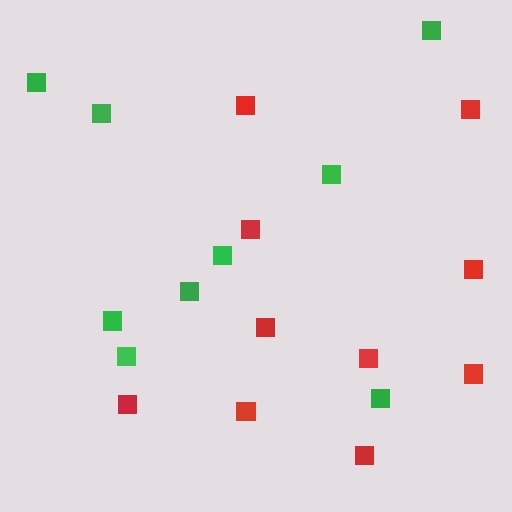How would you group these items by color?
There are 2 groups: one group of green squares (9) and one group of red squares (10).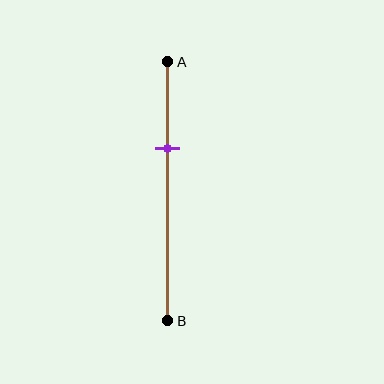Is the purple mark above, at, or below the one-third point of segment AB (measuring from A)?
The purple mark is approximately at the one-third point of segment AB.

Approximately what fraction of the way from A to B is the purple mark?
The purple mark is approximately 35% of the way from A to B.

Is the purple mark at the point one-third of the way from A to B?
Yes, the mark is approximately at the one-third point.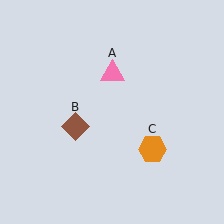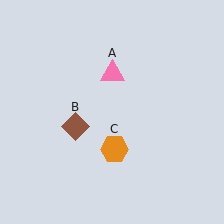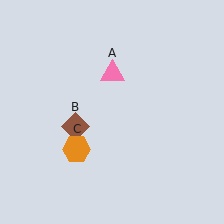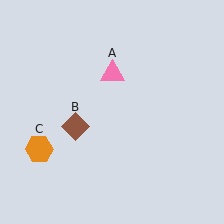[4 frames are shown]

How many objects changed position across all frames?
1 object changed position: orange hexagon (object C).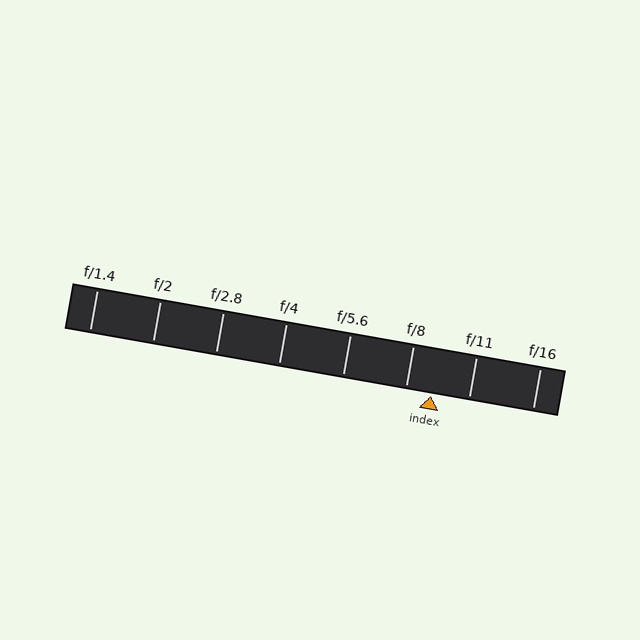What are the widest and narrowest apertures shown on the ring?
The widest aperture shown is f/1.4 and the narrowest is f/16.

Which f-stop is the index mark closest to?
The index mark is closest to f/8.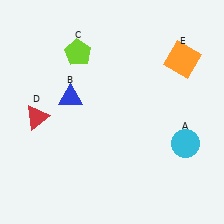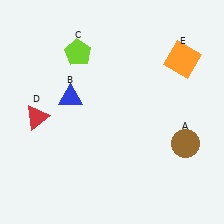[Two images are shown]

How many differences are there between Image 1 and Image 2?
There is 1 difference between the two images.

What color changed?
The circle (A) changed from cyan in Image 1 to brown in Image 2.